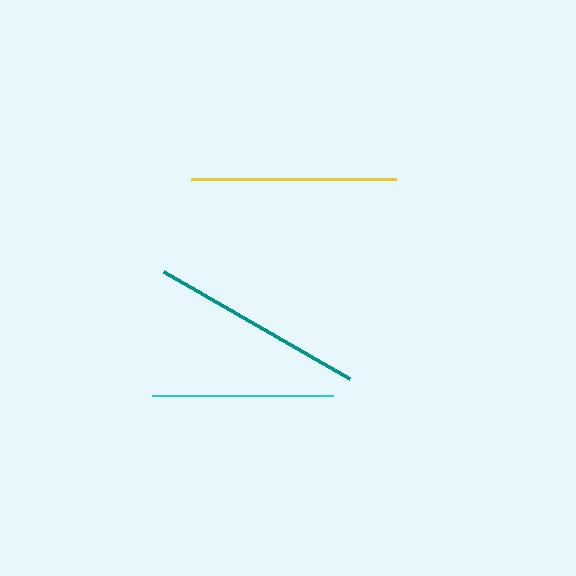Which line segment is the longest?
The teal line is the longest at approximately 215 pixels.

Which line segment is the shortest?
The cyan line is the shortest at approximately 181 pixels.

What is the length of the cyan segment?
The cyan segment is approximately 181 pixels long.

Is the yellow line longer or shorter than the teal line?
The teal line is longer than the yellow line.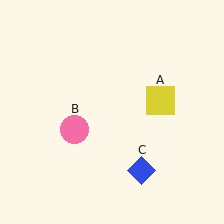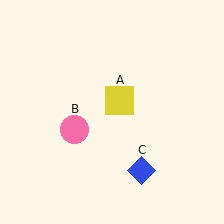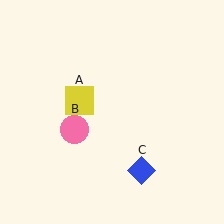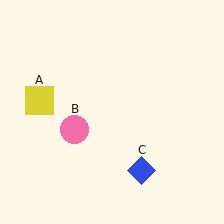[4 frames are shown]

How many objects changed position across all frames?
1 object changed position: yellow square (object A).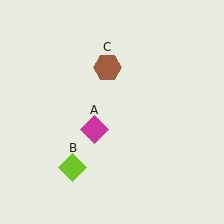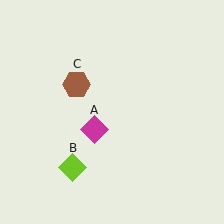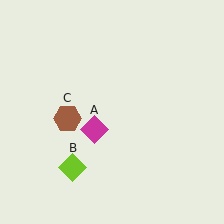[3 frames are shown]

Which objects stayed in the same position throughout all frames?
Magenta diamond (object A) and lime diamond (object B) remained stationary.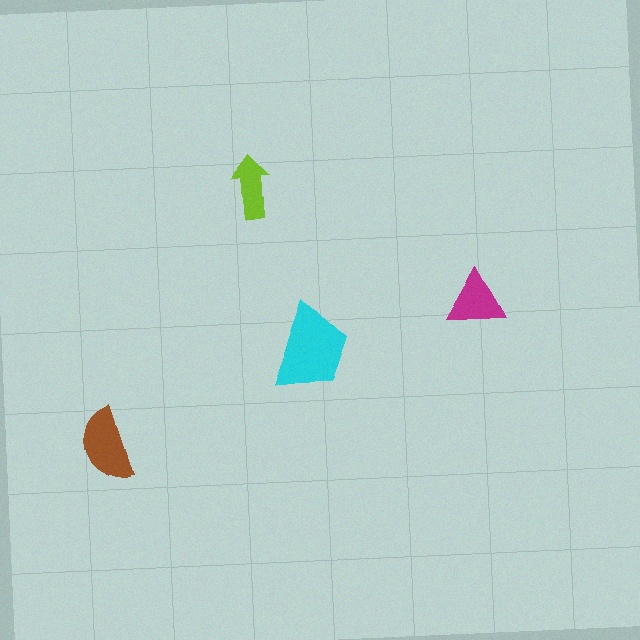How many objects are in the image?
There are 4 objects in the image.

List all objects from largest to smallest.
The cyan trapezoid, the brown semicircle, the magenta triangle, the lime arrow.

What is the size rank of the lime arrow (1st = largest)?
4th.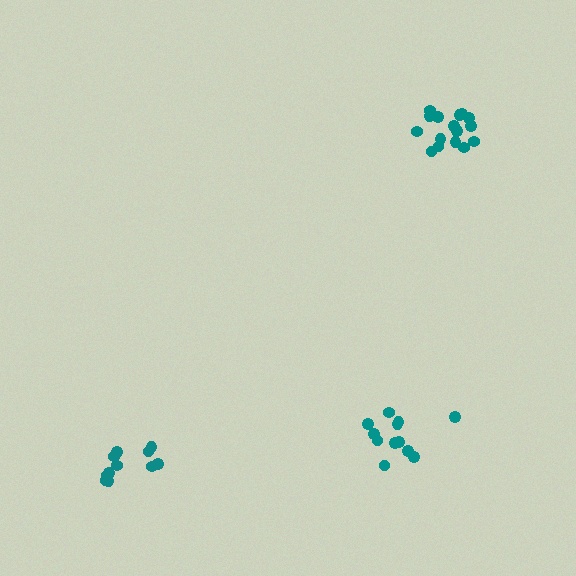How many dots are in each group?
Group 1: 16 dots, Group 2: 12 dots, Group 3: 11 dots (39 total).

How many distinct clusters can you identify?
There are 3 distinct clusters.